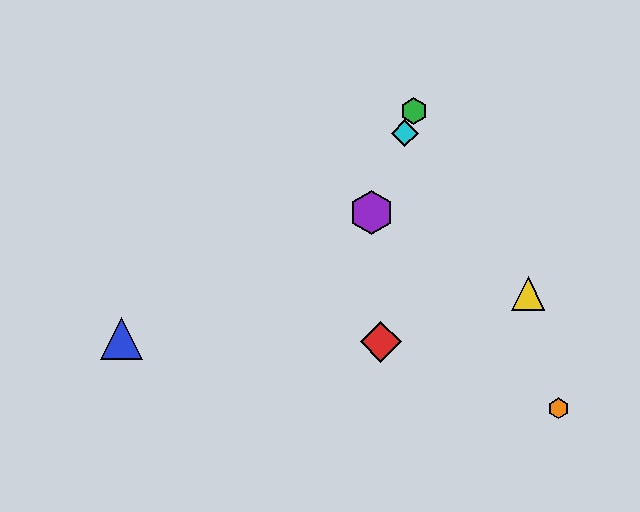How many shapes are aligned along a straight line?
3 shapes (the green hexagon, the purple hexagon, the cyan diamond) are aligned along a straight line.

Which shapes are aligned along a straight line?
The green hexagon, the purple hexagon, the cyan diamond are aligned along a straight line.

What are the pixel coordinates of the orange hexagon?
The orange hexagon is at (558, 408).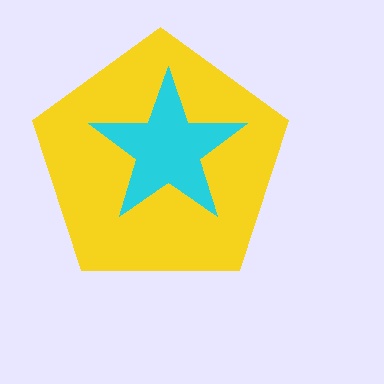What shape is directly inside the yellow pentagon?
The cyan star.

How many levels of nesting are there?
2.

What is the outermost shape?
The yellow pentagon.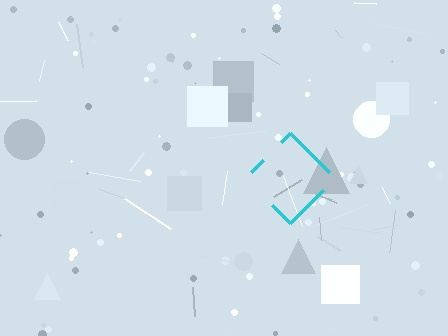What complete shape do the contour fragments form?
The contour fragments form a diamond.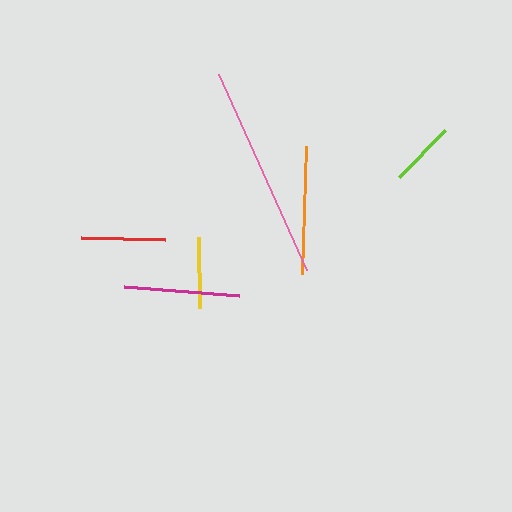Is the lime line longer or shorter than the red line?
The red line is longer than the lime line.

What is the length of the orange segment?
The orange segment is approximately 128 pixels long.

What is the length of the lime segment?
The lime segment is approximately 66 pixels long.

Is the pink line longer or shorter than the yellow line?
The pink line is longer than the yellow line.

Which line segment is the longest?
The pink line is the longest at approximately 214 pixels.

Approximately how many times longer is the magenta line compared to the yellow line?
The magenta line is approximately 1.6 times the length of the yellow line.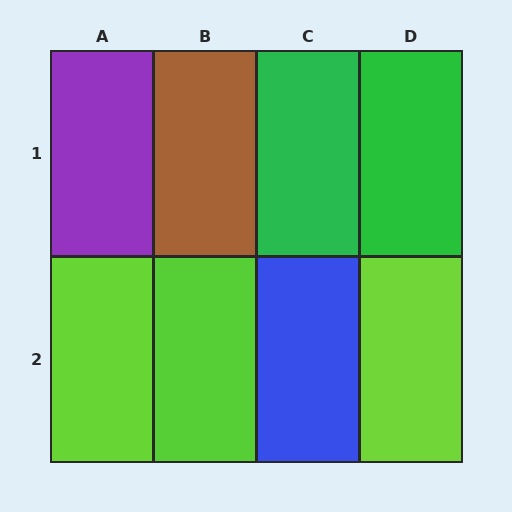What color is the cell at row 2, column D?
Lime.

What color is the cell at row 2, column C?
Blue.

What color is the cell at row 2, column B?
Lime.